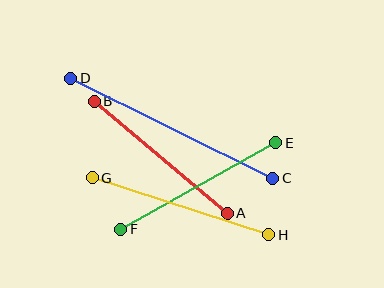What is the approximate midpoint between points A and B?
The midpoint is at approximately (161, 157) pixels.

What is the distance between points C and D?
The distance is approximately 225 pixels.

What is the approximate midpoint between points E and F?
The midpoint is at approximately (198, 186) pixels.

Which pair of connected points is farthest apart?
Points C and D are farthest apart.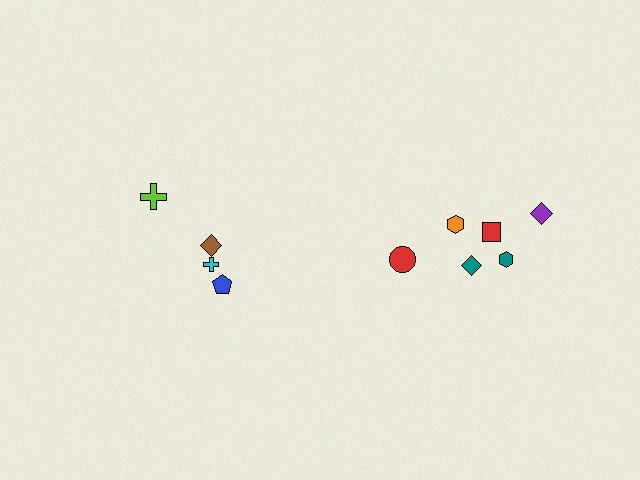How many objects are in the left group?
There are 4 objects.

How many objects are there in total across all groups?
There are 10 objects.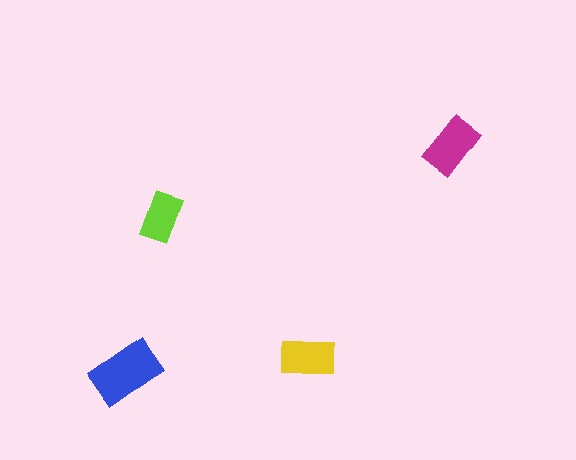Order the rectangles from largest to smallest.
the blue one, the magenta one, the yellow one, the lime one.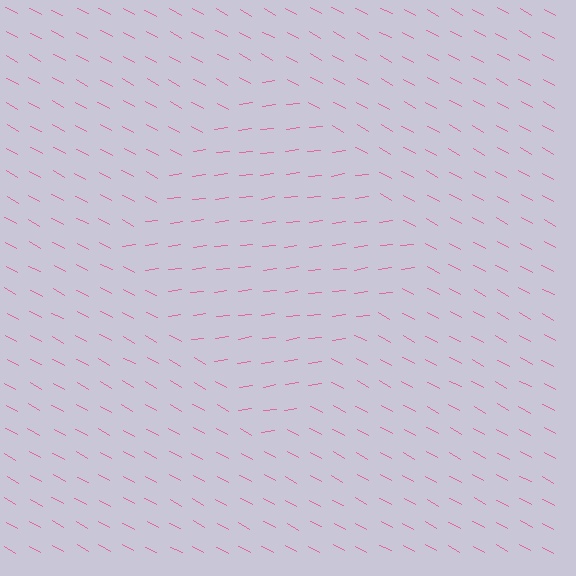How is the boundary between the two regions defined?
The boundary is defined purely by a change in line orientation (approximately 37 degrees difference). All lines are the same color and thickness.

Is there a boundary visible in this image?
Yes, there is a texture boundary formed by a change in line orientation.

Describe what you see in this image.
The image is filled with small pink line segments. A diamond region in the image has lines oriented differently from the surrounding lines, creating a visible texture boundary.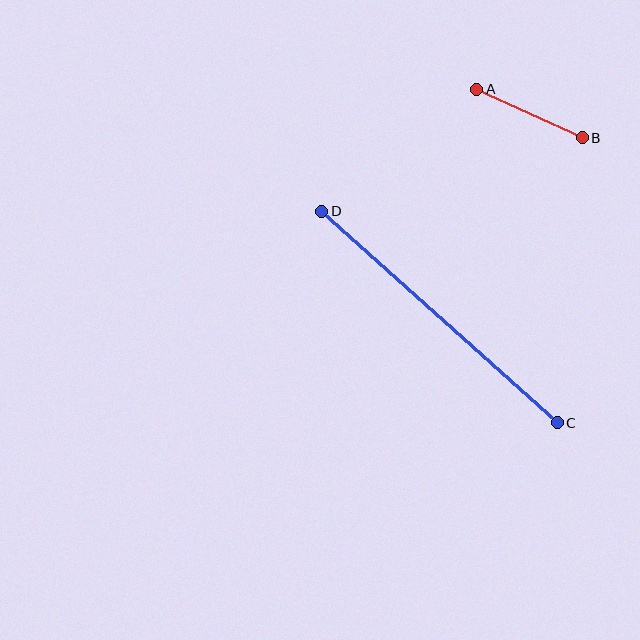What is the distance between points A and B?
The distance is approximately 116 pixels.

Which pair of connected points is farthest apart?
Points C and D are farthest apart.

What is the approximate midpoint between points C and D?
The midpoint is at approximately (440, 317) pixels.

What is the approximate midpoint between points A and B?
The midpoint is at approximately (529, 113) pixels.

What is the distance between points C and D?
The distance is approximately 316 pixels.